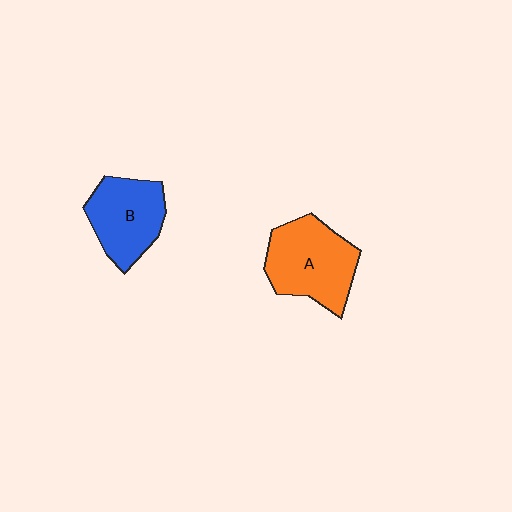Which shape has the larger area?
Shape A (orange).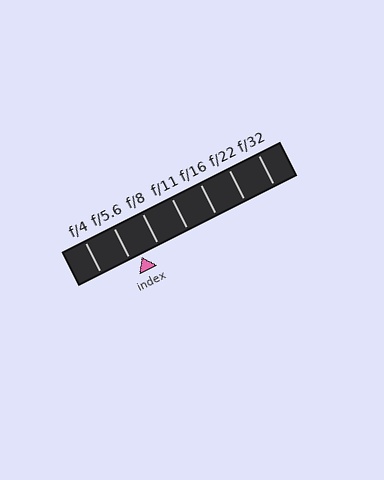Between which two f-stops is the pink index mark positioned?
The index mark is between f/5.6 and f/8.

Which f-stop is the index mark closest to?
The index mark is closest to f/5.6.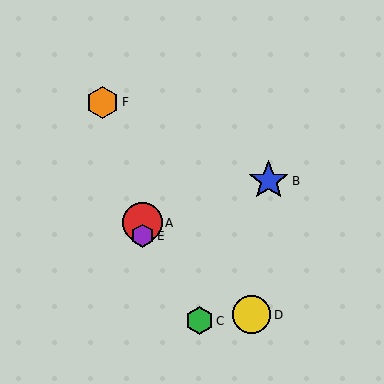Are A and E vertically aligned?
Yes, both are at x≈143.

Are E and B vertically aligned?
No, E is at x≈143 and B is at x≈269.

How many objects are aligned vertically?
2 objects (A, E) are aligned vertically.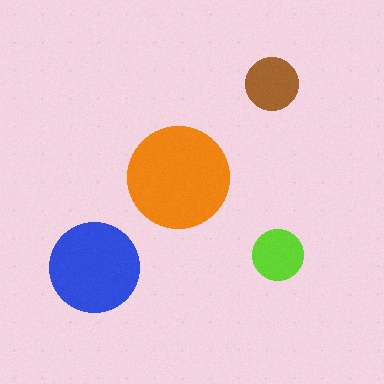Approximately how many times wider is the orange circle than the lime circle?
About 2 times wider.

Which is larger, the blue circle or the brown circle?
The blue one.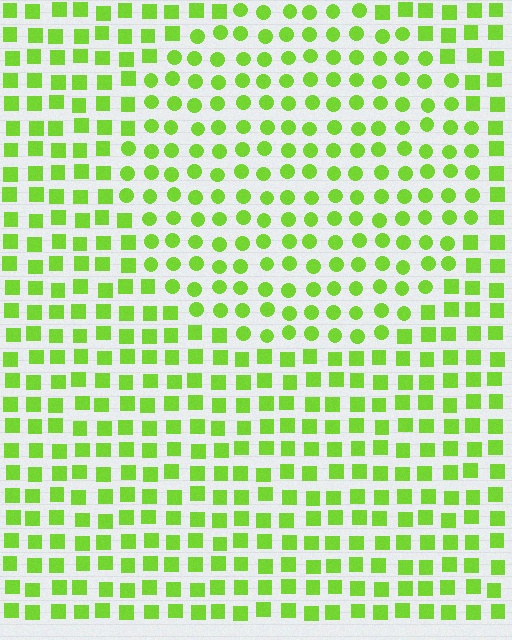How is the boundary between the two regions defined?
The boundary is defined by a change in element shape: circles inside vs. squares outside. All elements share the same color and spacing.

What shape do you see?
I see a circle.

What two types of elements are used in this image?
The image uses circles inside the circle region and squares outside it.